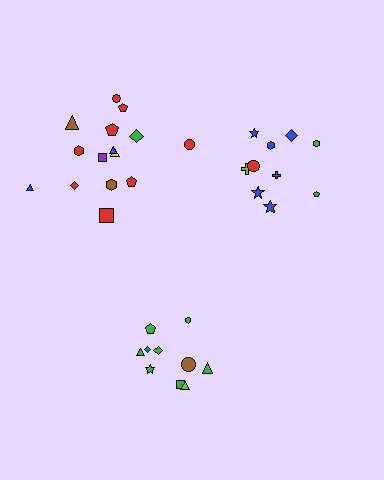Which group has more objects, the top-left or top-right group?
The top-left group.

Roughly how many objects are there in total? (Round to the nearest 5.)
Roughly 35 objects in total.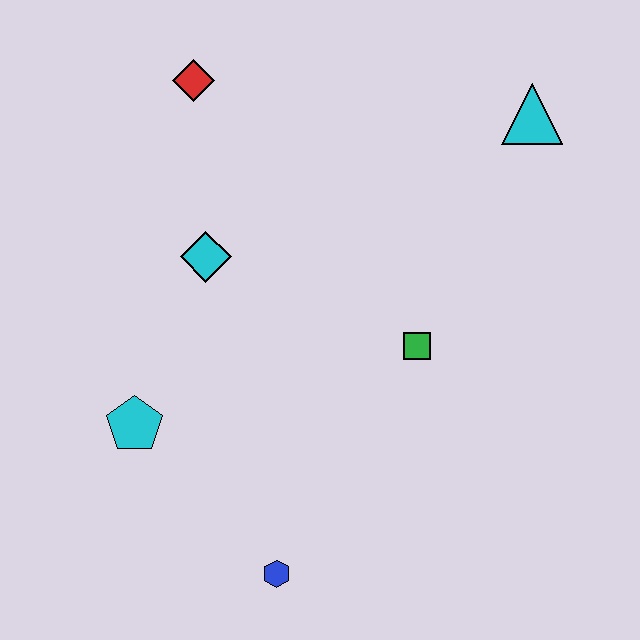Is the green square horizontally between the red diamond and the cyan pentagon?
No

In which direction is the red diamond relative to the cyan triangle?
The red diamond is to the left of the cyan triangle.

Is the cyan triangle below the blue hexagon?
No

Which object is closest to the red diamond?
The cyan diamond is closest to the red diamond.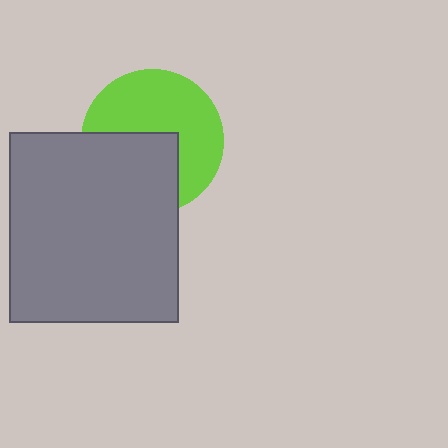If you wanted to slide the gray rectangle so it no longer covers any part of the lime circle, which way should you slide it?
Slide it down — that is the most direct way to separate the two shapes.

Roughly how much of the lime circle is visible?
About half of it is visible (roughly 57%).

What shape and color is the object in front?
The object in front is a gray rectangle.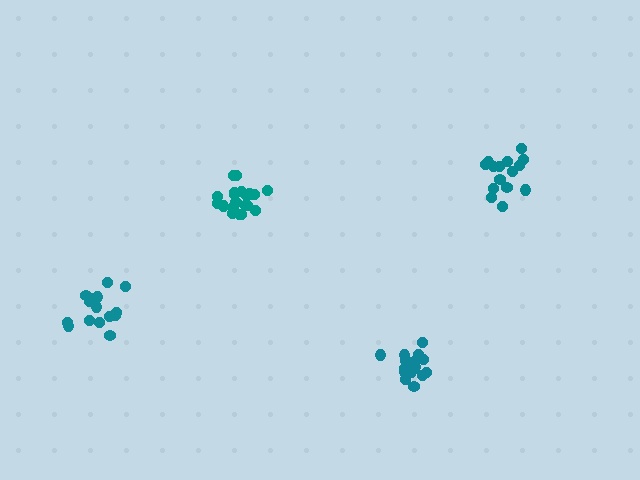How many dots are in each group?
Group 1: 15 dots, Group 2: 19 dots, Group 3: 16 dots, Group 4: 20 dots (70 total).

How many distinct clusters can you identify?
There are 4 distinct clusters.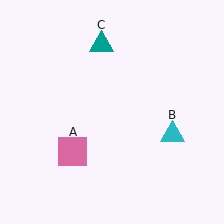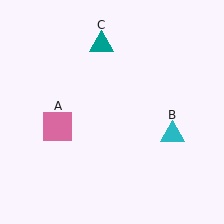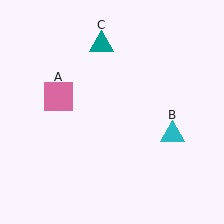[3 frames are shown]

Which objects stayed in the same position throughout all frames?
Cyan triangle (object B) and teal triangle (object C) remained stationary.